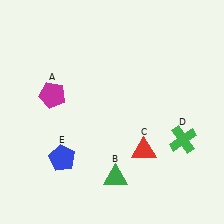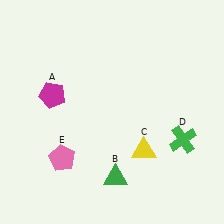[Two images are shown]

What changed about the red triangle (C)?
In Image 1, C is red. In Image 2, it changed to yellow.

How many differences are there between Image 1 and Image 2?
There are 2 differences between the two images.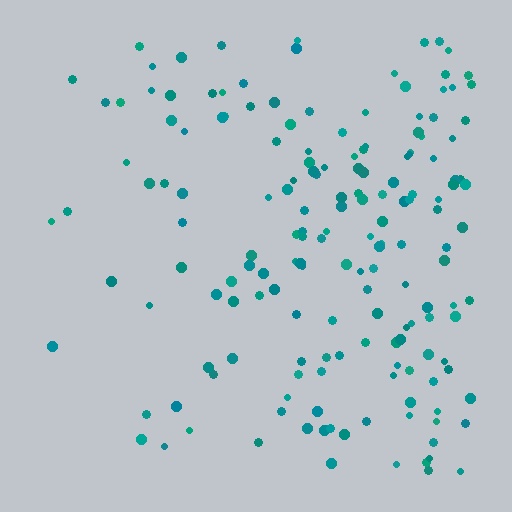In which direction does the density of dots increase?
From left to right, with the right side densest.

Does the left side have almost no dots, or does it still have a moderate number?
Still a moderate number, just noticeably fewer than the right.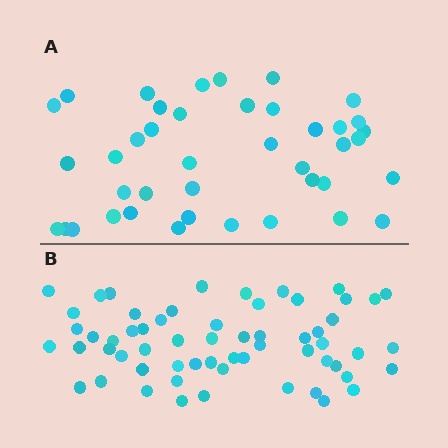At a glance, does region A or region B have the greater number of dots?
Region B (the bottom region) has more dots.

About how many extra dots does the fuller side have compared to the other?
Region B has approximately 20 more dots than region A.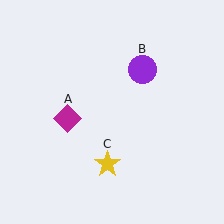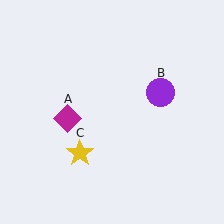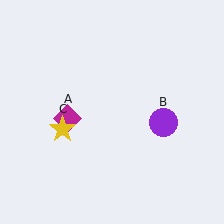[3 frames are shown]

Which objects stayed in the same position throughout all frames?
Magenta diamond (object A) remained stationary.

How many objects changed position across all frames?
2 objects changed position: purple circle (object B), yellow star (object C).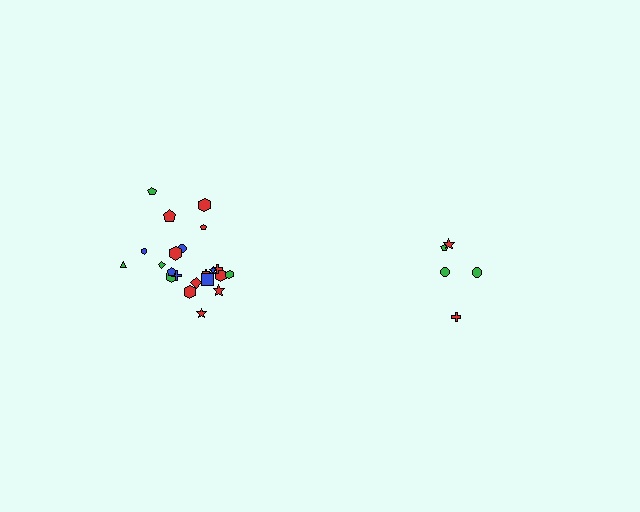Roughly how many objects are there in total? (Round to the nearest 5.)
Roughly 25 objects in total.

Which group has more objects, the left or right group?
The left group.